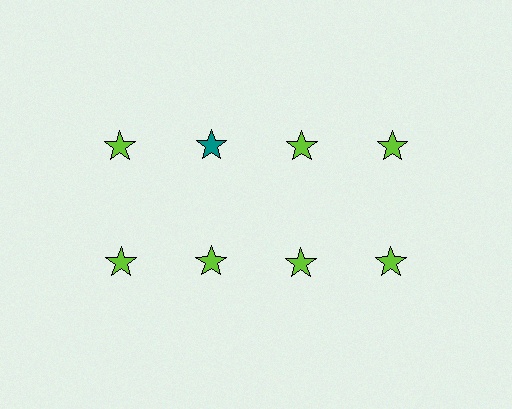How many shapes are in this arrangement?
There are 8 shapes arranged in a grid pattern.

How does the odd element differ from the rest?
It has a different color: teal instead of lime.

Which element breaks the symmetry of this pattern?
The teal star in the top row, second from left column breaks the symmetry. All other shapes are lime stars.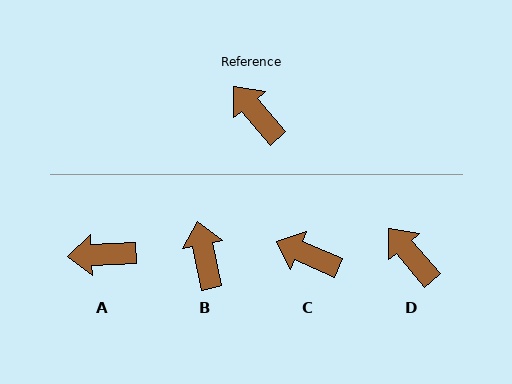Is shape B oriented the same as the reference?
No, it is off by about 28 degrees.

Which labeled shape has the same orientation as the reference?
D.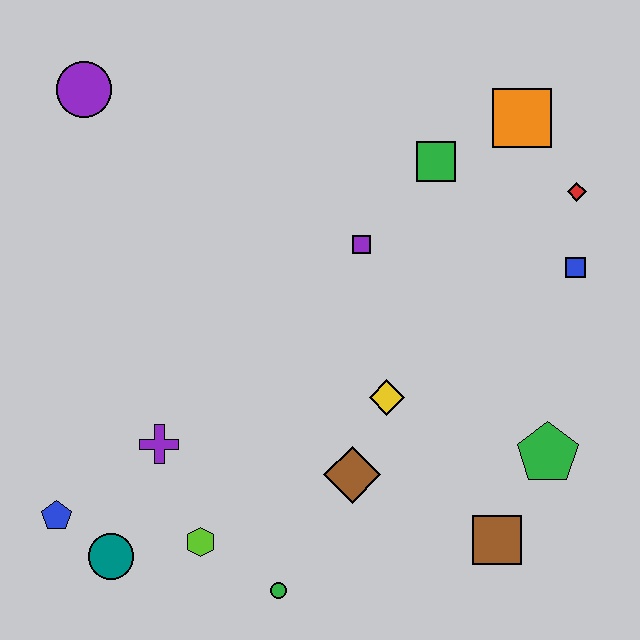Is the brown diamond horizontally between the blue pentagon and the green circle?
No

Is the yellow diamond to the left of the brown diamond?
No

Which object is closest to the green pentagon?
The brown square is closest to the green pentagon.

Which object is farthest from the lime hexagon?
The orange square is farthest from the lime hexagon.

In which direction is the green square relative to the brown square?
The green square is above the brown square.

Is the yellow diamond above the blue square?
No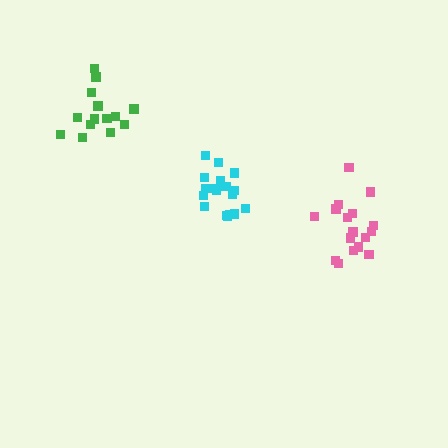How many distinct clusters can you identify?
There are 3 distinct clusters.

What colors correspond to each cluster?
The clusters are colored: green, cyan, pink.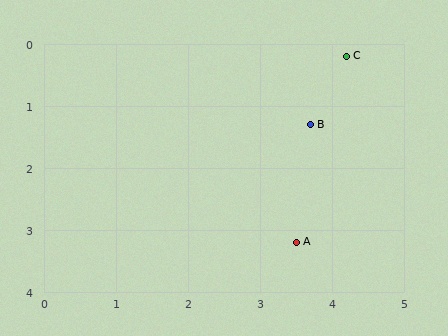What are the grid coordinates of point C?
Point C is at approximately (4.2, 0.2).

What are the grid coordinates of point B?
Point B is at approximately (3.7, 1.3).